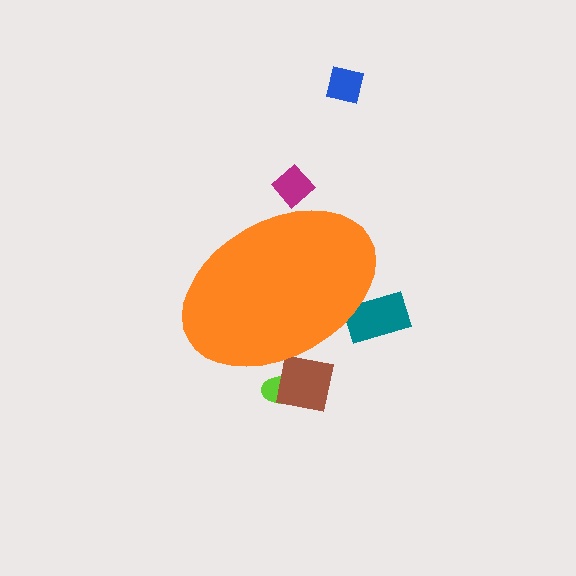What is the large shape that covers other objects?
An orange ellipse.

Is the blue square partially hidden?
No, the blue square is fully visible.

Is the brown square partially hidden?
Yes, the brown square is partially hidden behind the orange ellipse.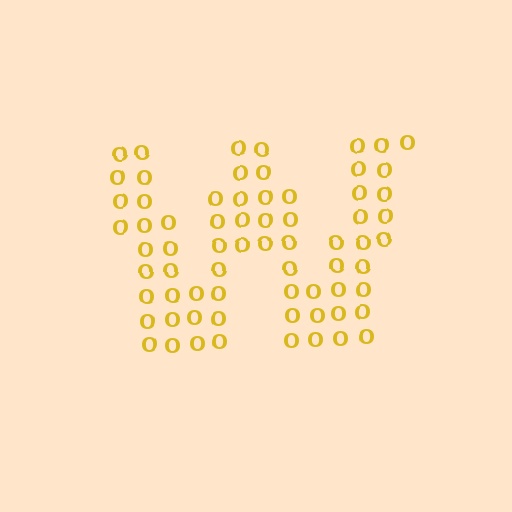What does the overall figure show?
The overall figure shows the letter W.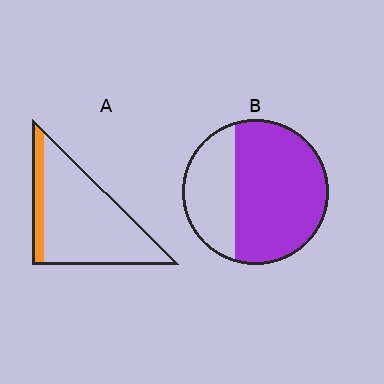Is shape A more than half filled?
No.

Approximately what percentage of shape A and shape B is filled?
A is approximately 15% and B is approximately 70%.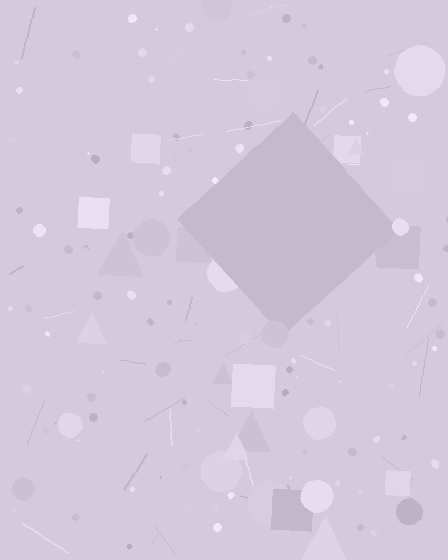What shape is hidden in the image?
A diamond is hidden in the image.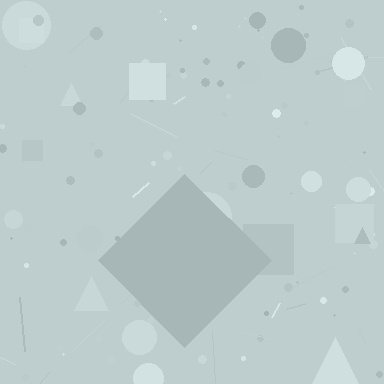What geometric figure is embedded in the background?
A diamond is embedded in the background.